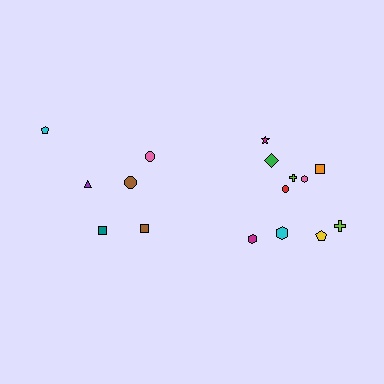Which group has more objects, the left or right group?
The right group.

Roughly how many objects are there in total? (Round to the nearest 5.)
Roughly 15 objects in total.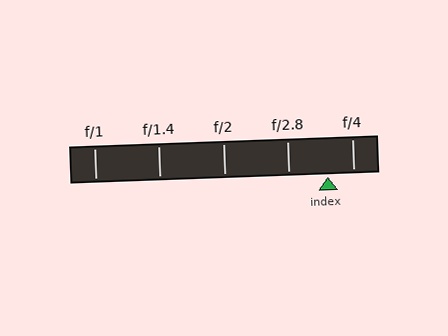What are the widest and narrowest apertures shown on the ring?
The widest aperture shown is f/1 and the narrowest is f/4.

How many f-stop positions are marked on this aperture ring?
There are 5 f-stop positions marked.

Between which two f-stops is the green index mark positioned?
The index mark is between f/2.8 and f/4.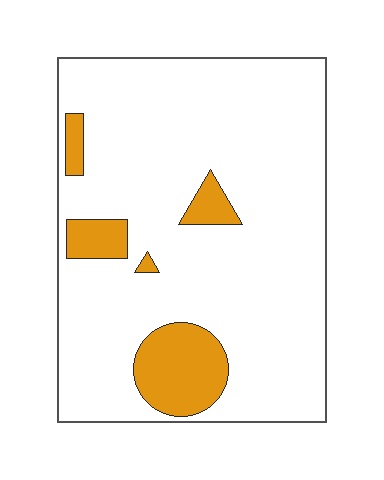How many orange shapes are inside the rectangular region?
5.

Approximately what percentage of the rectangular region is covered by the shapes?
Approximately 15%.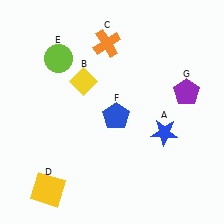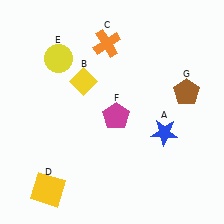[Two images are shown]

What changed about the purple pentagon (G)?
In Image 1, G is purple. In Image 2, it changed to brown.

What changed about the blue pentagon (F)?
In Image 1, F is blue. In Image 2, it changed to magenta.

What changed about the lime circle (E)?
In Image 1, E is lime. In Image 2, it changed to yellow.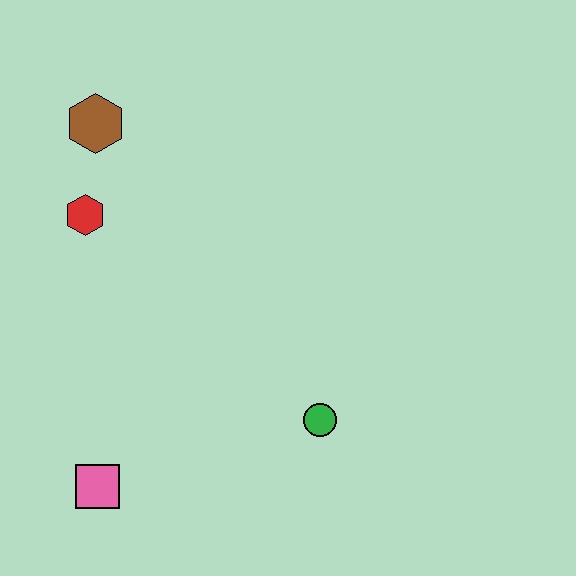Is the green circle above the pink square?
Yes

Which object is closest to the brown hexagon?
The red hexagon is closest to the brown hexagon.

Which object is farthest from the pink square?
The brown hexagon is farthest from the pink square.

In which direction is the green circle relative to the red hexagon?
The green circle is to the right of the red hexagon.